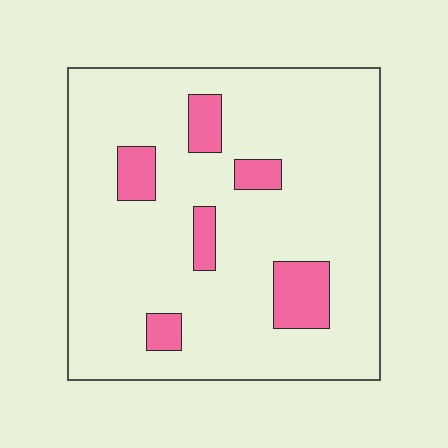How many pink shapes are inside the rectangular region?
6.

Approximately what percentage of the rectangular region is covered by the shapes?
Approximately 15%.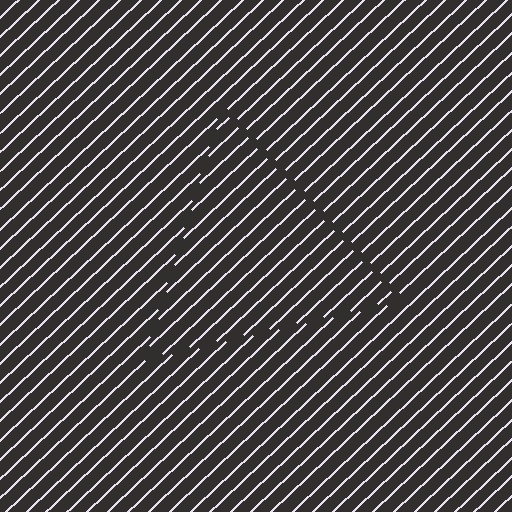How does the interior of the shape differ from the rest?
The interior of the shape contains the same grating, shifted by half a period — the contour is defined by the phase discontinuity where line-ends from the inner and outer gratings abut.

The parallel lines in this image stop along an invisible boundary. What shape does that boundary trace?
An illusory triangle. The interior of the shape contains the same grating, shifted by half a period — the contour is defined by the phase discontinuity where line-ends from the inner and outer gratings abut.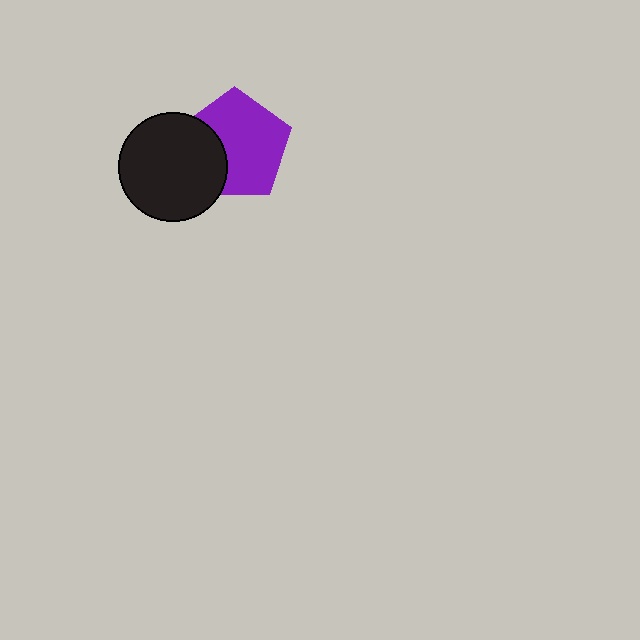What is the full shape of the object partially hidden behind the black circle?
The partially hidden object is a purple pentagon.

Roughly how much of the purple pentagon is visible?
Most of it is visible (roughly 70%).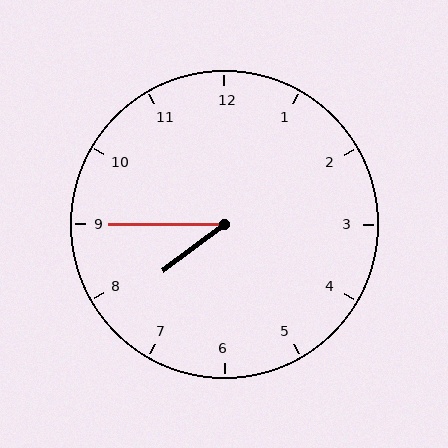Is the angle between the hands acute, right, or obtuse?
It is acute.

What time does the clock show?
7:45.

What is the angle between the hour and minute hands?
Approximately 38 degrees.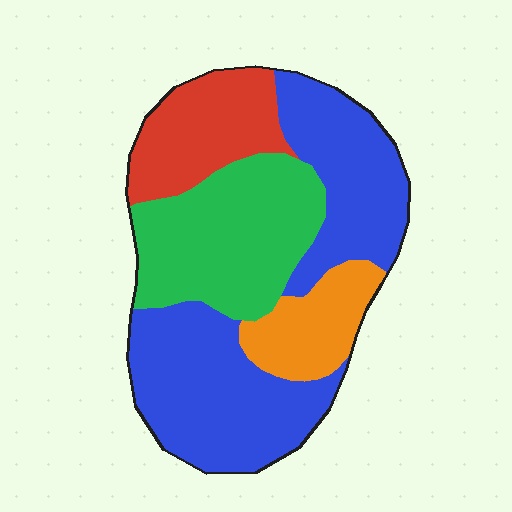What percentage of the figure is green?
Green covers about 25% of the figure.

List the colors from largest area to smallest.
From largest to smallest: blue, green, red, orange.